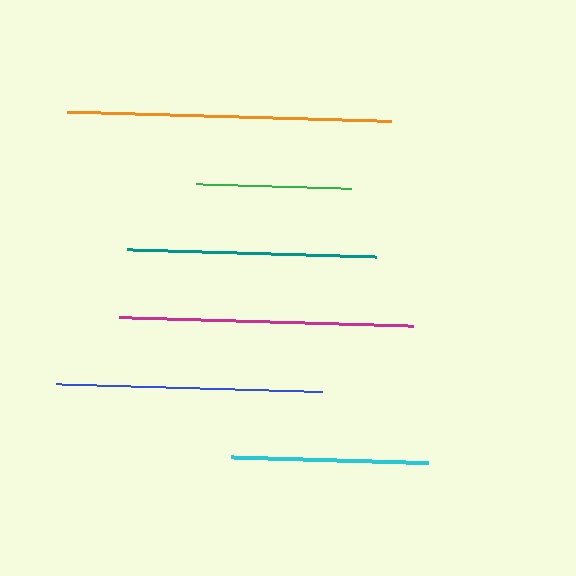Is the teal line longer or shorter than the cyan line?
The teal line is longer than the cyan line.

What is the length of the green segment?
The green segment is approximately 156 pixels long.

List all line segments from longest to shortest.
From longest to shortest: orange, magenta, blue, teal, cyan, green.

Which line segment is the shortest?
The green line is the shortest at approximately 156 pixels.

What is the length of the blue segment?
The blue segment is approximately 266 pixels long.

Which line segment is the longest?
The orange line is the longest at approximately 323 pixels.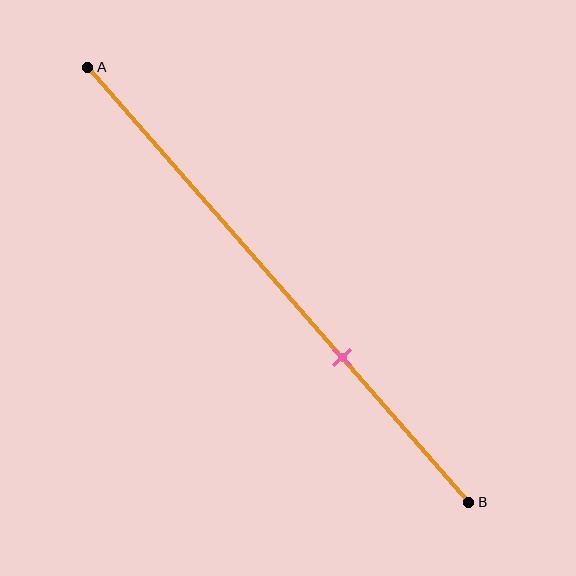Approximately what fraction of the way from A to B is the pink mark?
The pink mark is approximately 65% of the way from A to B.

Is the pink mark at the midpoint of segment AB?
No, the mark is at about 65% from A, not at the 50% midpoint.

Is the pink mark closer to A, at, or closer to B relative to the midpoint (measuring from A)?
The pink mark is closer to point B than the midpoint of segment AB.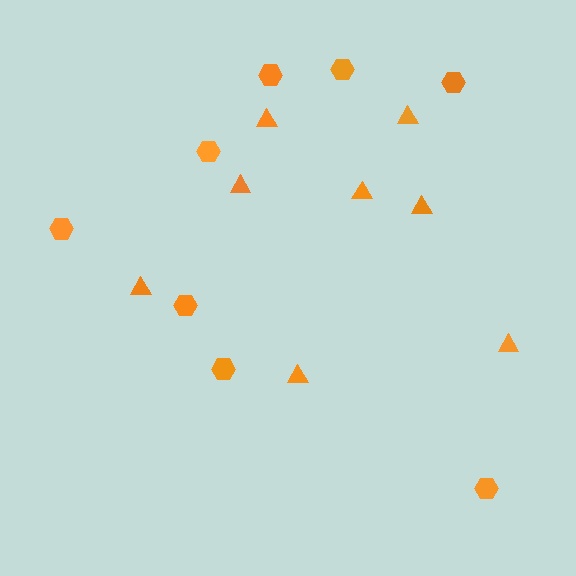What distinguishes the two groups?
There are 2 groups: one group of triangles (8) and one group of hexagons (8).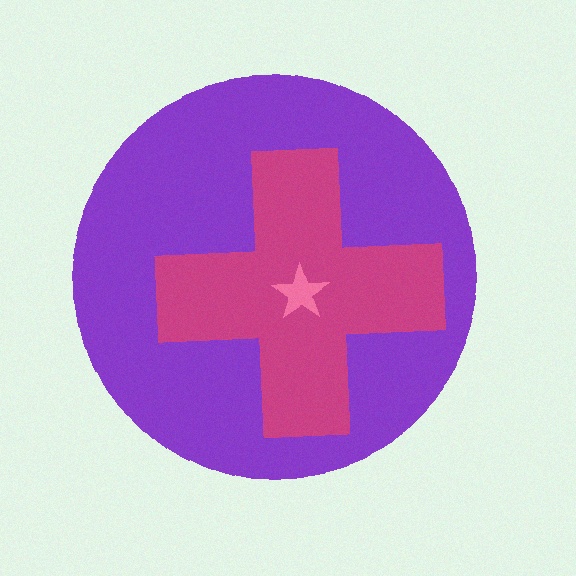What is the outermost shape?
The purple circle.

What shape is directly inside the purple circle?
The magenta cross.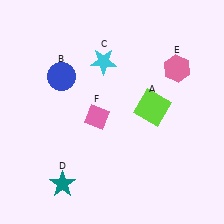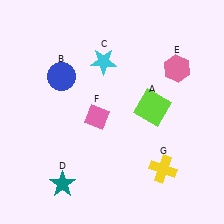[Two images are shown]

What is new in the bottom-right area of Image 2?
A yellow cross (G) was added in the bottom-right area of Image 2.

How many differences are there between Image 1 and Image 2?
There is 1 difference between the two images.